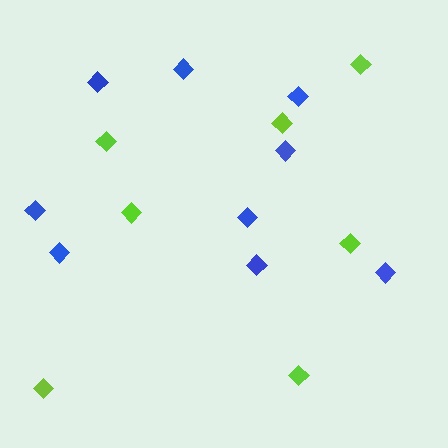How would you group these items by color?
There are 2 groups: one group of lime diamonds (7) and one group of blue diamonds (9).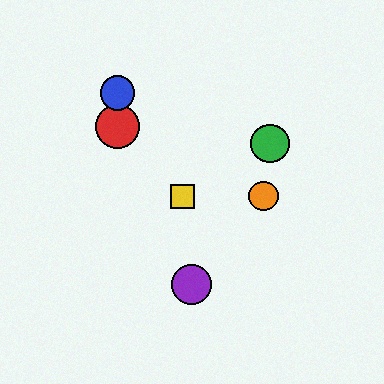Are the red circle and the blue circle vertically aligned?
Yes, both are at x≈118.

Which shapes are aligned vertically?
The red circle, the blue circle are aligned vertically.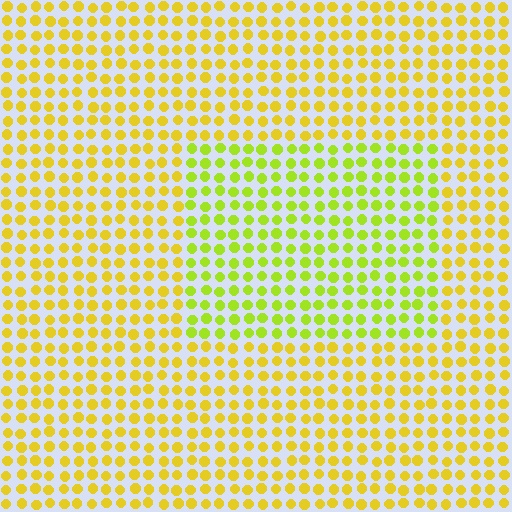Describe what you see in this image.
The image is filled with small yellow elements in a uniform arrangement. A rectangle-shaped region is visible where the elements are tinted to a slightly different hue, forming a subtle color boundary.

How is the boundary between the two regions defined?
The boundary is defined purely by a slight shift in hue (about 29 degrees). Spacing, size, and orientation are identical on both sides.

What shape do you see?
I see a rectangle.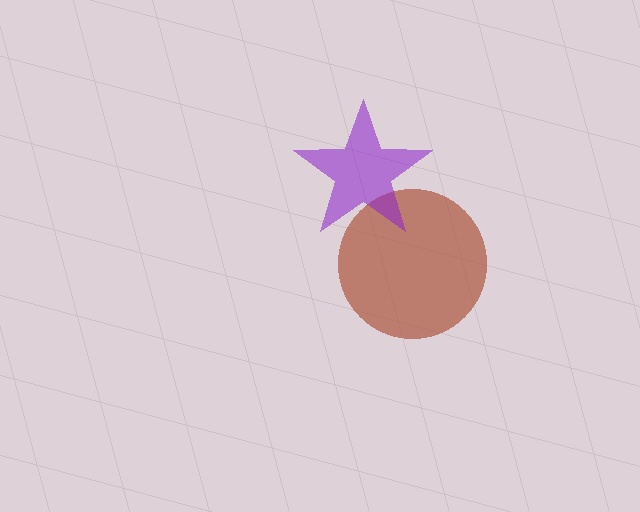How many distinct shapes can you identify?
There are 2 distinct shapes: a brown circle, a purple star.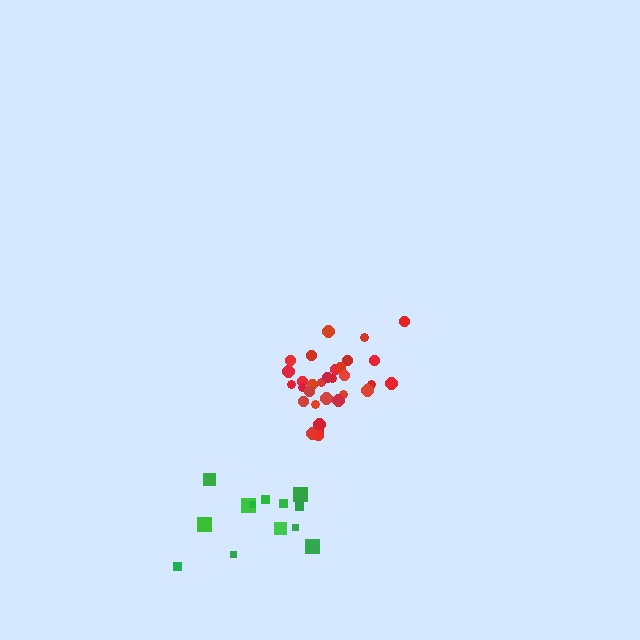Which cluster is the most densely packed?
Red.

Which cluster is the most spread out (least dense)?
Green.